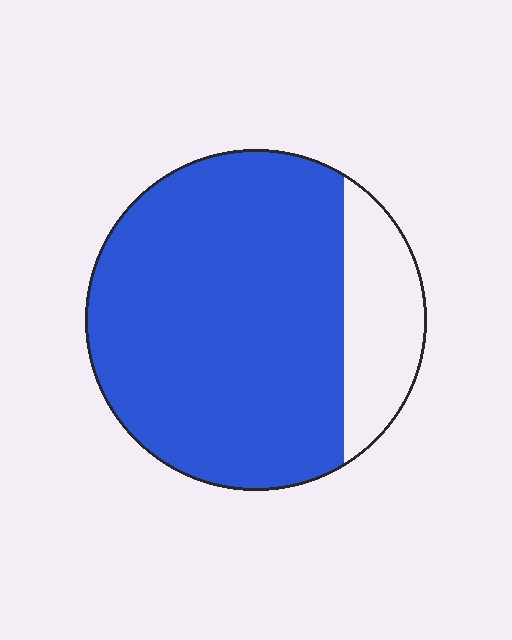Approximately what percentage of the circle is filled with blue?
Approximately 80%.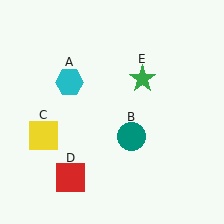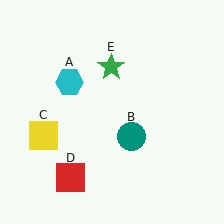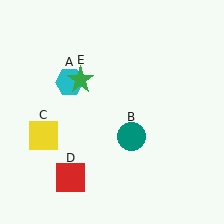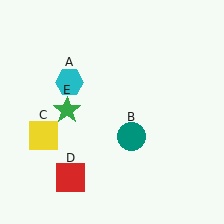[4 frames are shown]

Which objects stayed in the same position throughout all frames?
Cyan hexagon (object A) and teal circle (object B) and yellow square (object C) and red square (object D) remained stationary.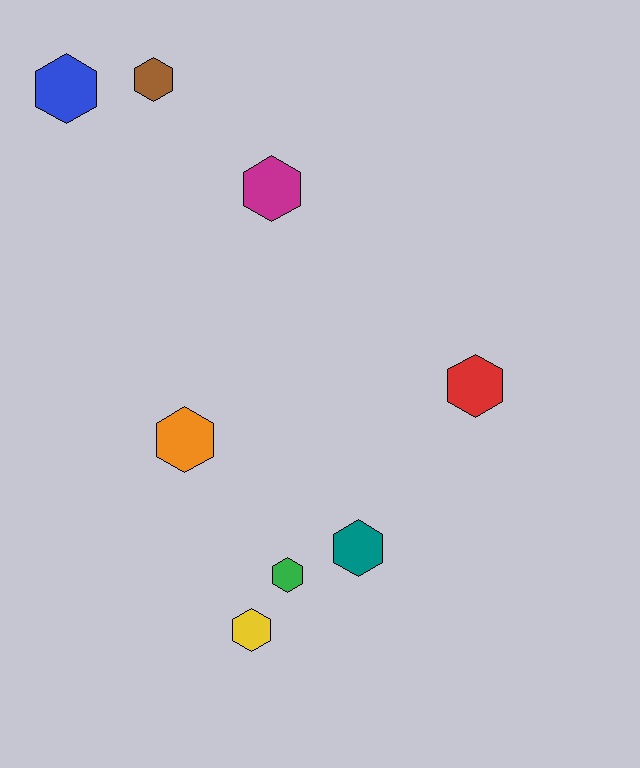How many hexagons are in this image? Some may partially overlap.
There are 8 hexagons.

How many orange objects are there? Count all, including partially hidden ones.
There is 1 orange object.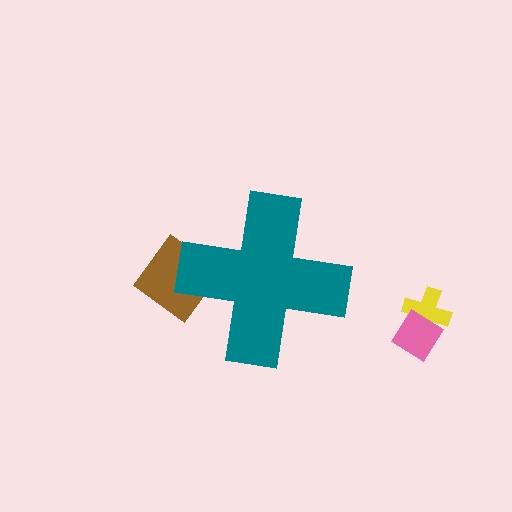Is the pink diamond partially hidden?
No, the pink diamond is fully visible.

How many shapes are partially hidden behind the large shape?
1 shape is partially hidden.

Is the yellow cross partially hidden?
No, the yellow cross is fully visible.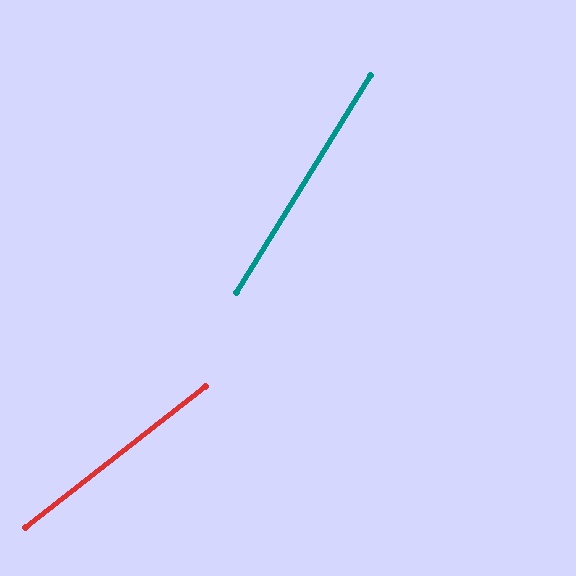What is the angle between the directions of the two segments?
Approximately 20 degrees.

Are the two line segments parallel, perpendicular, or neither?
Neither parallel nor perpendicular — they differ by about 20°.